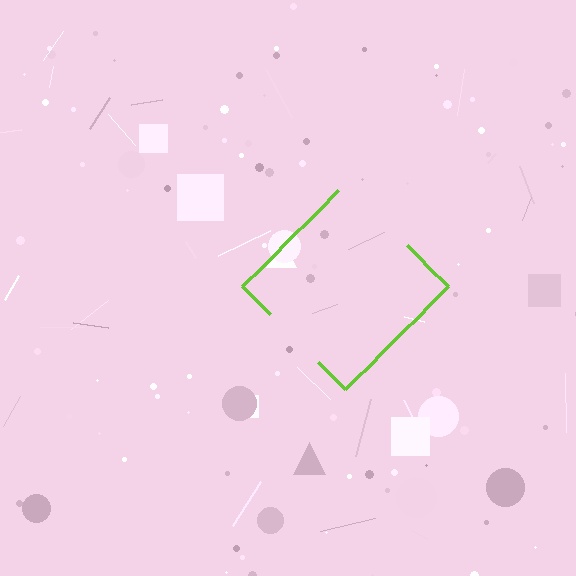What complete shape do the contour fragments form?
The contour fragments form a diamond.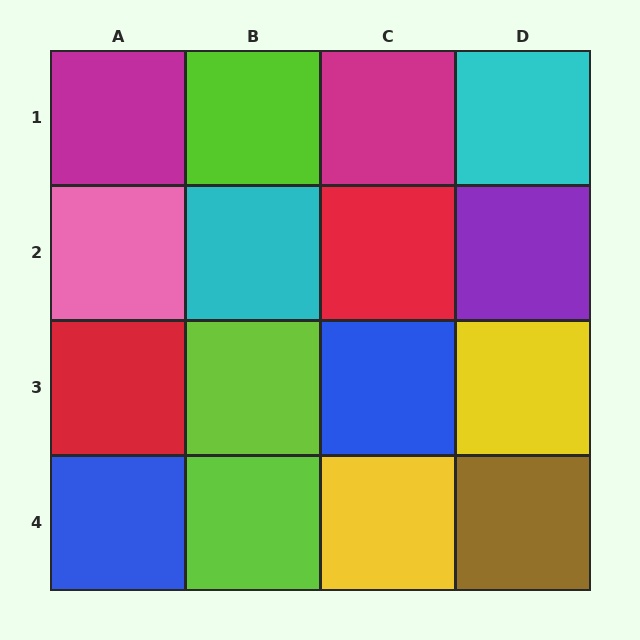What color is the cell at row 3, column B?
Lime.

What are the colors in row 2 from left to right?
Pink, cyan, red, purple.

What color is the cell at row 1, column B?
Lime.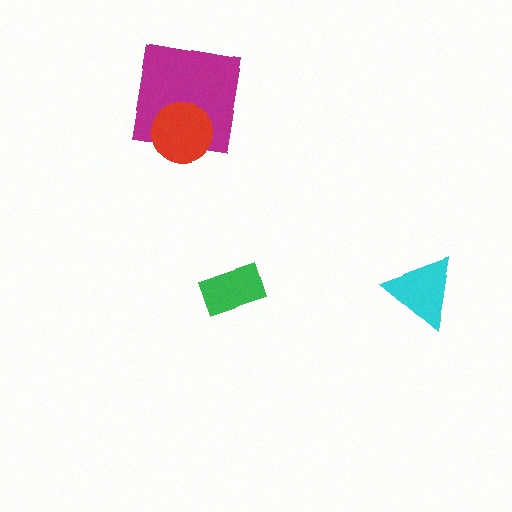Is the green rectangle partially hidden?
No, no other shape covers it.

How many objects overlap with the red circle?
1 object overlaps with the red circle.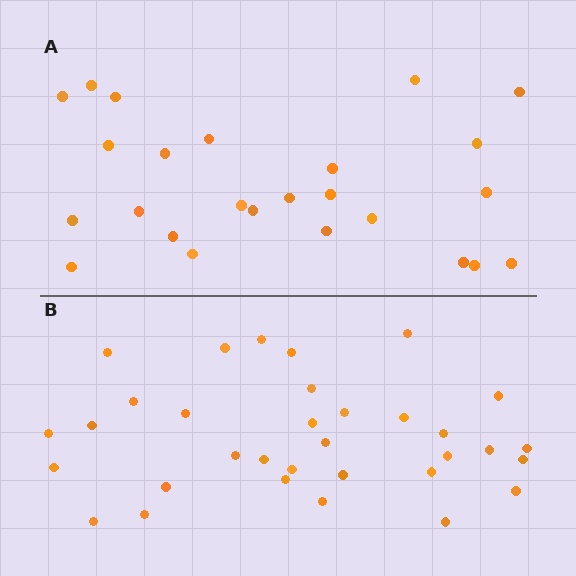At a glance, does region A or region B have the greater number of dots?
Region B (the bottom region) has more dots.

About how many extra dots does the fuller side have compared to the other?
Region B has roughly 8 or so more dots than region A.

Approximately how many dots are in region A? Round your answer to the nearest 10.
About 20 dots. (The exact count is 25, which rounds to 20.)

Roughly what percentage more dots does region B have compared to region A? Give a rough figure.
About 30% more.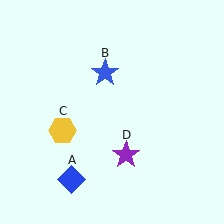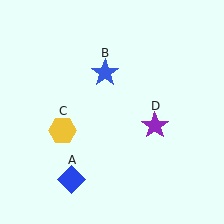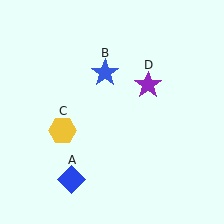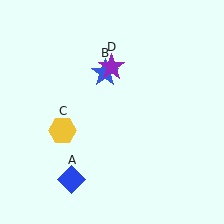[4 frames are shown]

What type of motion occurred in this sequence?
The purple star (object D) rotated counterclockwise around the center of the scene.